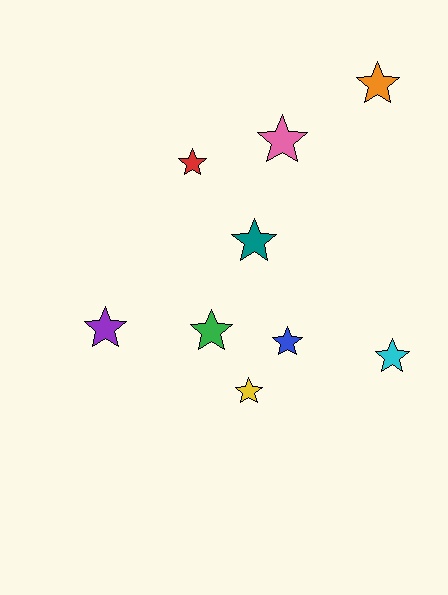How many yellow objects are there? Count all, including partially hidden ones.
There is 1 yellow object.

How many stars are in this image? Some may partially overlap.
There are 9 stars.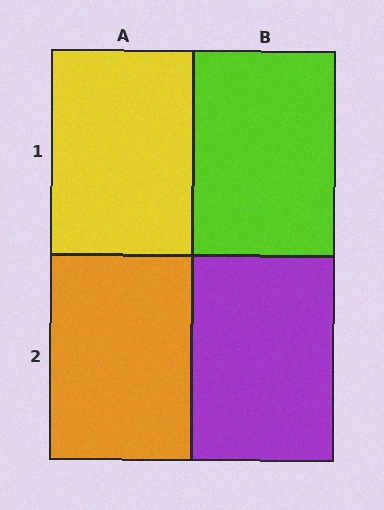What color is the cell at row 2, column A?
Orange.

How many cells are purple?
1 cell is purple.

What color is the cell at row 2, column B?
Purple.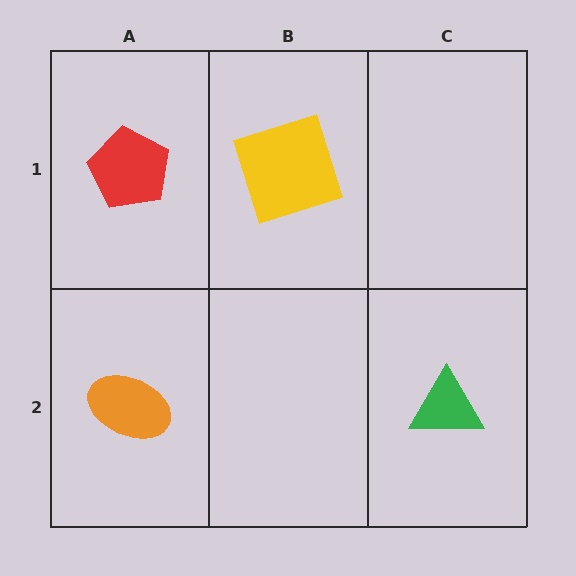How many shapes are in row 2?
2 shapes.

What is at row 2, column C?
A green triangle.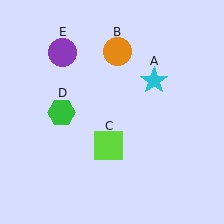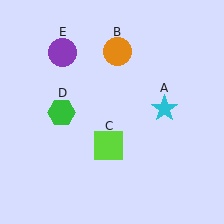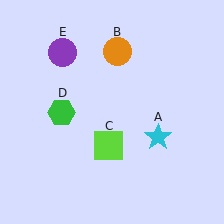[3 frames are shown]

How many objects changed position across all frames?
1 object changed position: cyan star (object A).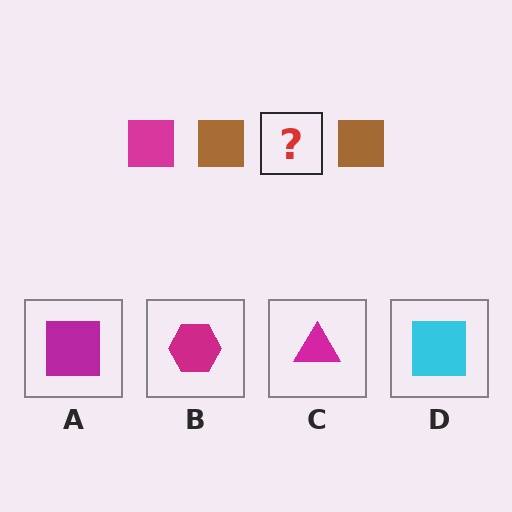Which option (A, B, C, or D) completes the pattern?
A.